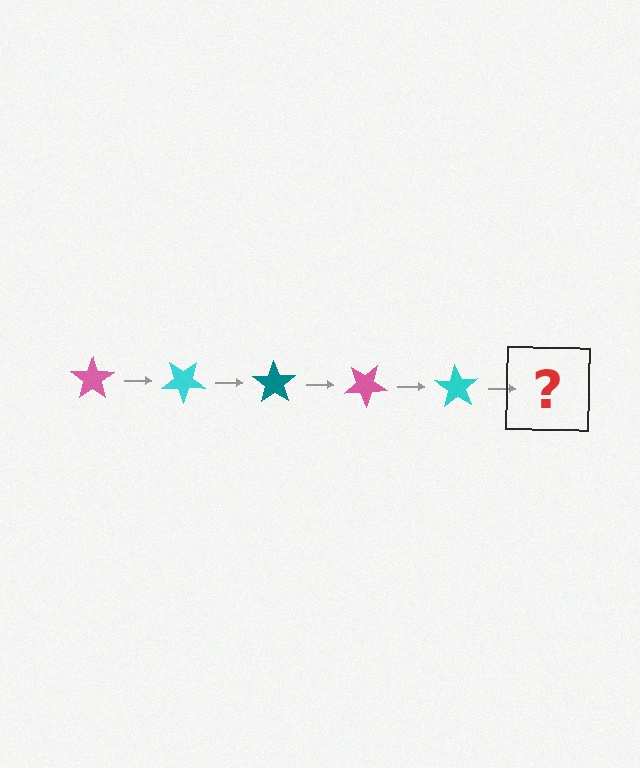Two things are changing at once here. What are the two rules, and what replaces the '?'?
The two rules are that it rotates 35 degrees each step and the color cycles through pink, cyan, and teal. The '?' should be a teal star, rotated 175 degrees from the start.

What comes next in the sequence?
The next element should be a teal star, rotated 175 degrees from the start.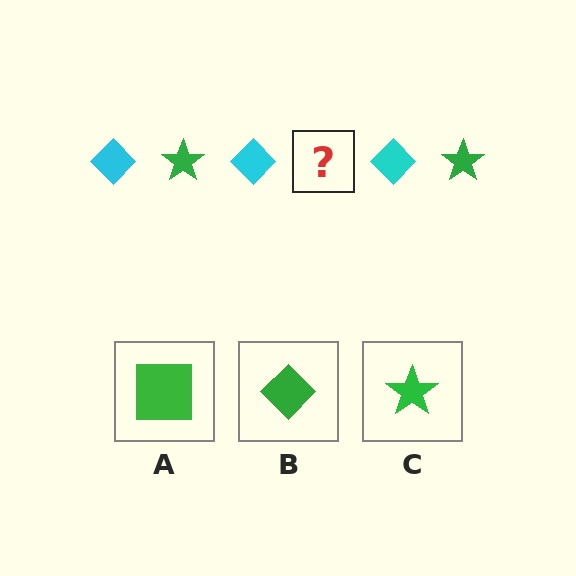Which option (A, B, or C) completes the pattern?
C.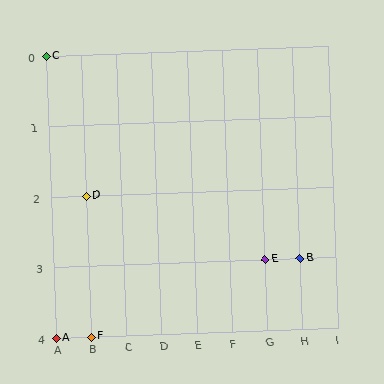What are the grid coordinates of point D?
Point D is at grid coordinates (B, 2).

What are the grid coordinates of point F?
Point F is at grid coordinates (B, 4).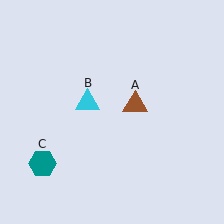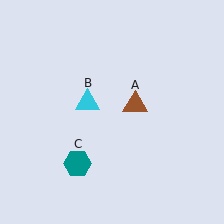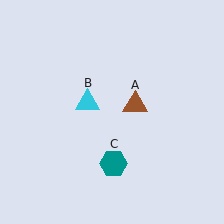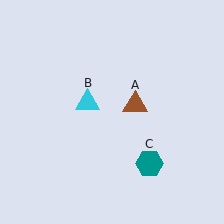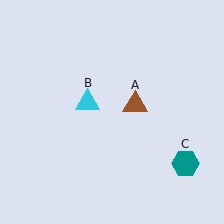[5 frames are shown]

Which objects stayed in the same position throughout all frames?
Brown triangle (object A) and cyan triangle (object B) remained stationary.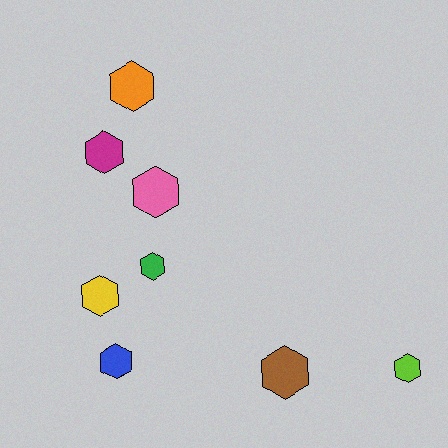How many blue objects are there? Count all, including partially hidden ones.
There is 1 blue object.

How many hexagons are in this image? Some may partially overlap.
There are 8 hexagons.